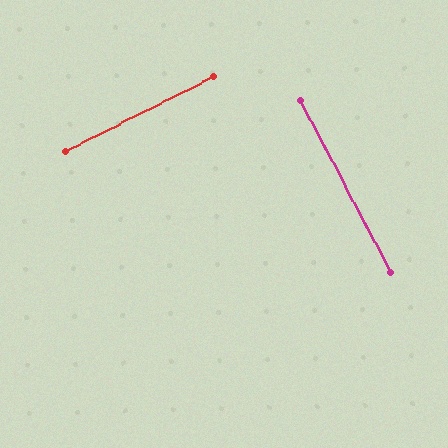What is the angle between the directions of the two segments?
Approximately 89 degrees.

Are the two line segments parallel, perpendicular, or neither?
Perpendicular — they meet at approximately 89°.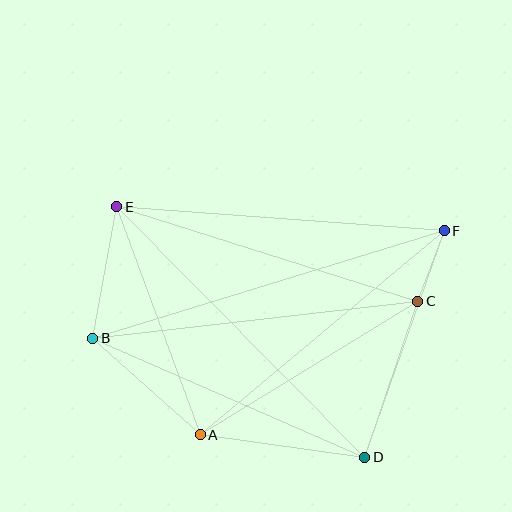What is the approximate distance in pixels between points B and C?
The distance between B and C is approximately 327 pixels.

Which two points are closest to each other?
Points C and F are closest to each other.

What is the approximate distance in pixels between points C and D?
The distance between C and D is approximately 165 pixels.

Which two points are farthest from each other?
Points B and F are farthest from each other.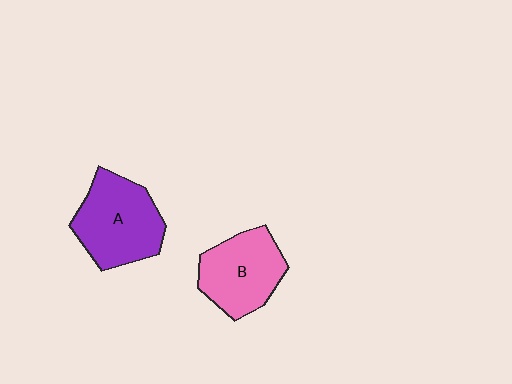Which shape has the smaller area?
Shape B (pink).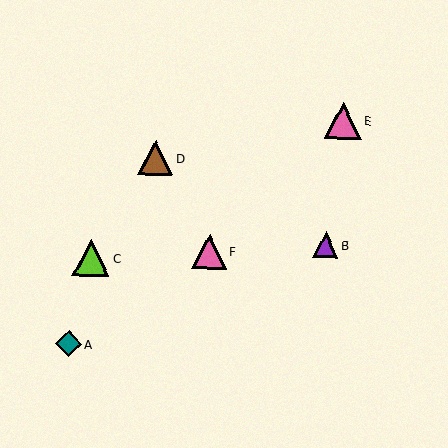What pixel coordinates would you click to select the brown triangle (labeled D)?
Click at (155, 158) to select the brown triangle D.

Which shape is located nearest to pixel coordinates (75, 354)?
The teal diamond (labeled A) at (68, 344) is nearest to that location.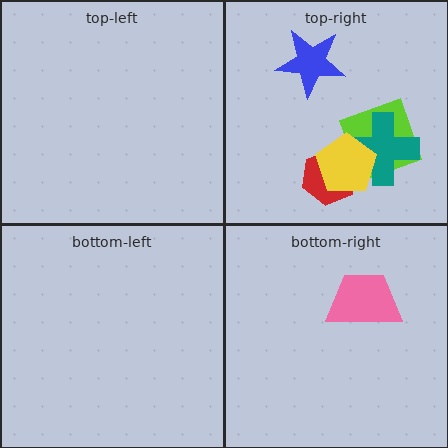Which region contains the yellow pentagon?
The top-right region.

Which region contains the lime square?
The top-right region.